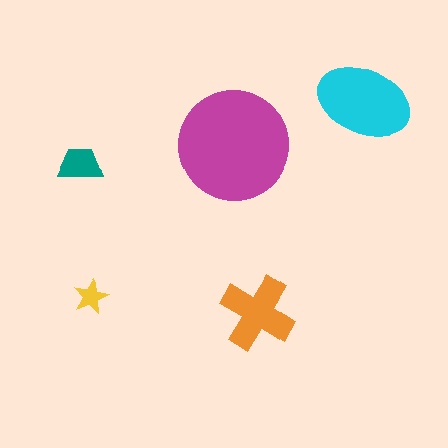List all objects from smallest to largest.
The yellow star, the teal trapezoid, the orange cross, the cyan ellipse, the magenta circle.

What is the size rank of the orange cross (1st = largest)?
3rd.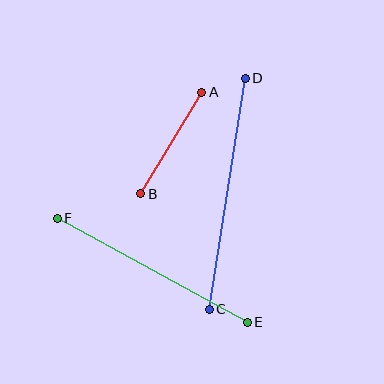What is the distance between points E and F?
The distance is approximately 216 pixels.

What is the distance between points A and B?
The distance is approximately 119 pixels.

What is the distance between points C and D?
The distance is approximately 234 pixels.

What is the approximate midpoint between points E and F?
The midpoint is at approximately (152, 270) pixels.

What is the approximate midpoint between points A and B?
The midpoint is at approximately (171, 143) pixels.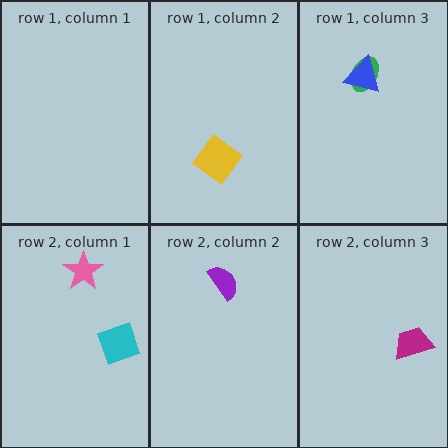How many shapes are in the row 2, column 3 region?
1.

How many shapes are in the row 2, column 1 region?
2.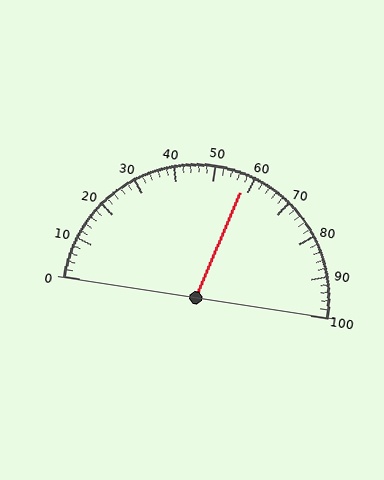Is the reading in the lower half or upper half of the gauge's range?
The reading is in the upper half of the range (0 to 100).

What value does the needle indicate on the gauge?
The needle indicates approximately 58.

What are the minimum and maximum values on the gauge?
The gauge ranges from 0 to 100.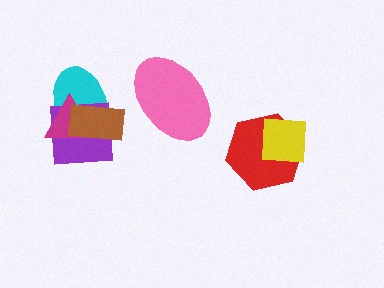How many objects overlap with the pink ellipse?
0 objects overlap with the pink ellipse.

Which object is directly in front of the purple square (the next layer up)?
The magenta triangle is directly in front of the purple square.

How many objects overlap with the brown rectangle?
3 objects overlap with the brown rectangle.